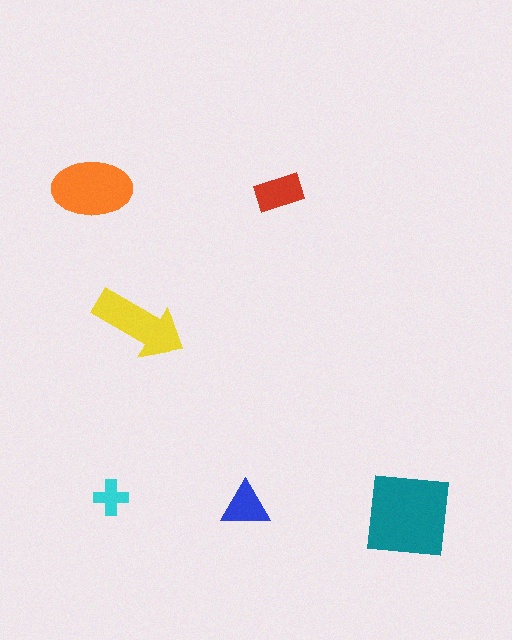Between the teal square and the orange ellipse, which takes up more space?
The teal square.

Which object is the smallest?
The cyan cross.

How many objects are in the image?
There are 6 objects in the image.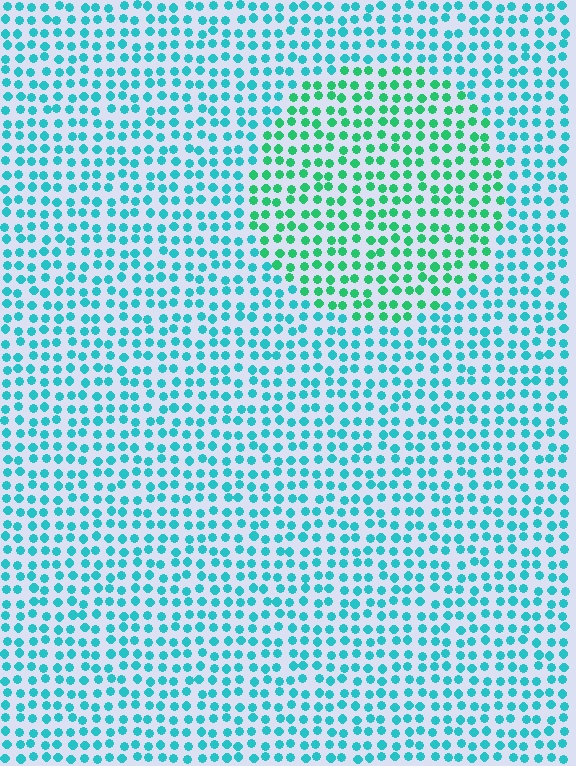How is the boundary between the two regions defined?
The boundary is defined purely by a slight shift in hue (about 34 degrees). Spacing, size, and orientation are identical on both sides.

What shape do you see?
I see a circle.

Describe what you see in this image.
The image is filled with small cyan elements in a uniform arrangement. A circle-shaped region is visible where the elements are tinted to a slightly different hue, forming a subtle color boundary.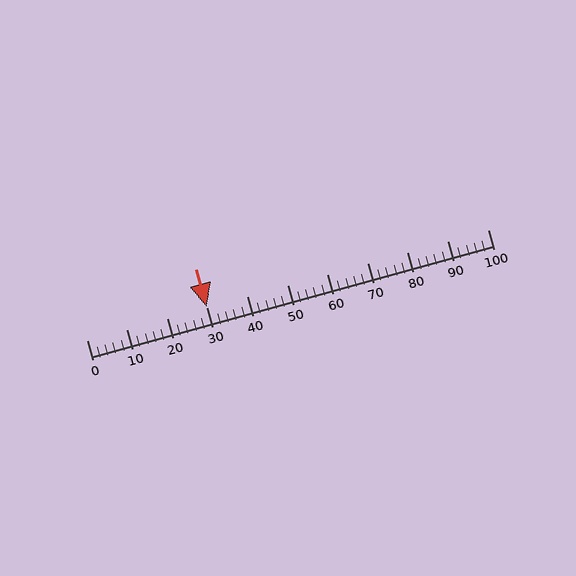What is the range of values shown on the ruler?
The ruler shows values from 0 to 100.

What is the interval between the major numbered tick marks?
The major tick marks are spaced 10 units apart.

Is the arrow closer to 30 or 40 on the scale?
The arrow is closer to 30.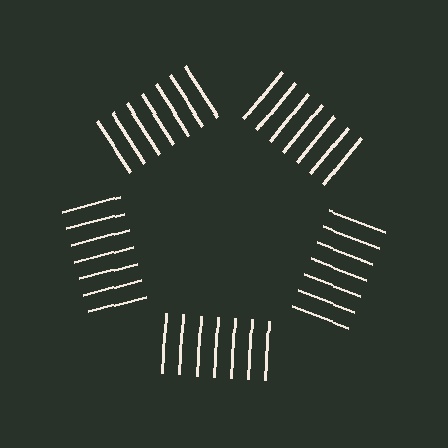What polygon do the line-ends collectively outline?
An illusory pentagon — the line segments terminate on its edges but no continuous stroke is drawn.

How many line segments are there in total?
35 — 7 along each of the 5 edges.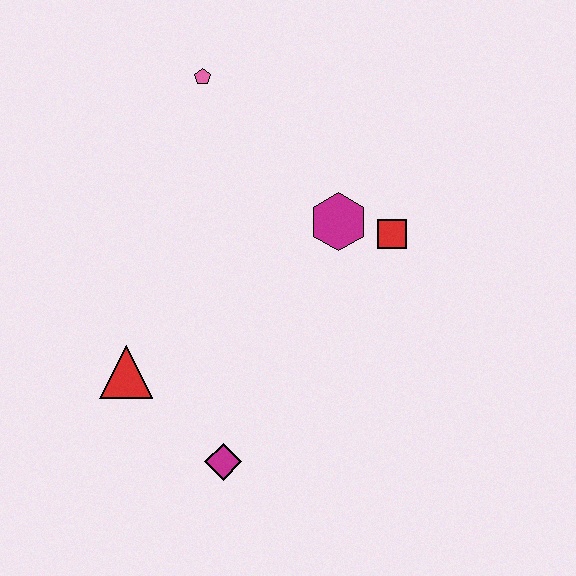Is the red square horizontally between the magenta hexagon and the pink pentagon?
No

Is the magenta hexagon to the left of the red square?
Yes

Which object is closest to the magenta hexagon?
The red square is closest to the magenta hexagon.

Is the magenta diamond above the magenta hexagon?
No